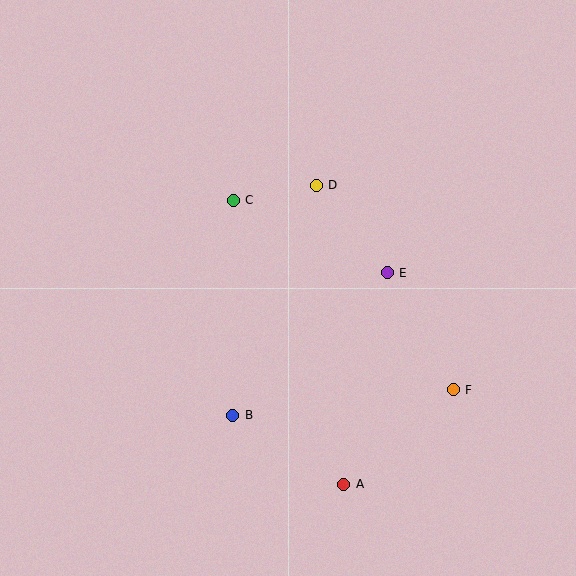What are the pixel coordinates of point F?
Point F is at (453, 390).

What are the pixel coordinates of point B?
Point B is at (233, 415).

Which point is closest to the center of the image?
Point E at (387, 273) is closest to the center.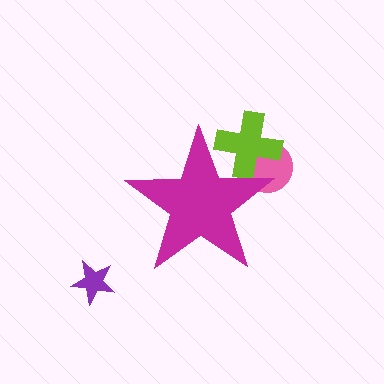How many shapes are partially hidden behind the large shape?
2 shapes are partially hidden.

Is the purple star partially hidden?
No, the purple star is fully visible.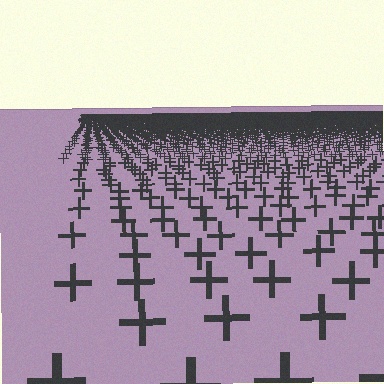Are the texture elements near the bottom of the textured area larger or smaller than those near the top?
Larger. Near the bottom, elements are closer to the viewer and appear at a bigger on-screen size.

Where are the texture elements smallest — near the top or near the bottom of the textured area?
Near the top.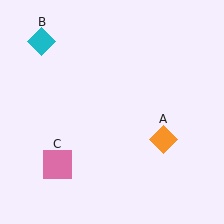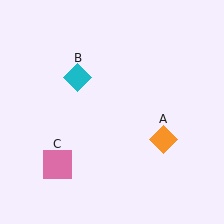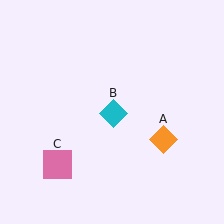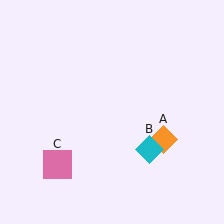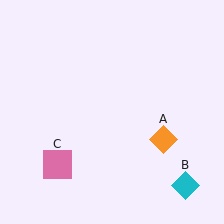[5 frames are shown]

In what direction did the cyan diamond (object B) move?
The cyan diamond (object B) moved down and to the right.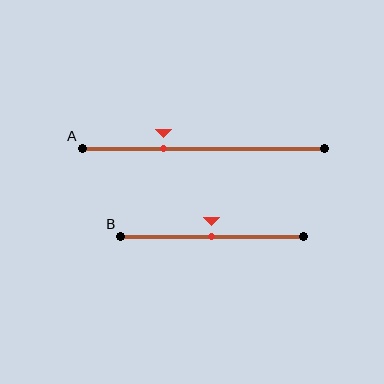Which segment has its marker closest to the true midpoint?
Segment B has its marker closest to the true midpoint.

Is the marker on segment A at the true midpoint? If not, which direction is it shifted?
No, the marker on segment A is shifted to the left by about 16% of the segment length.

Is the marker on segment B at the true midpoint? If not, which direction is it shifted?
Yes, the marker on segment B is at the true midpoint.